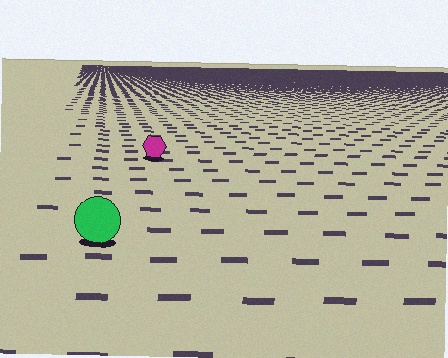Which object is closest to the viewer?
The green circle is closest. The texture marks near it are larger and more spread out.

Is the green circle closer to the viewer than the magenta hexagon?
Yes. The green circle is closer — you can tell from the texture gradient: the ground texture is coarser near it.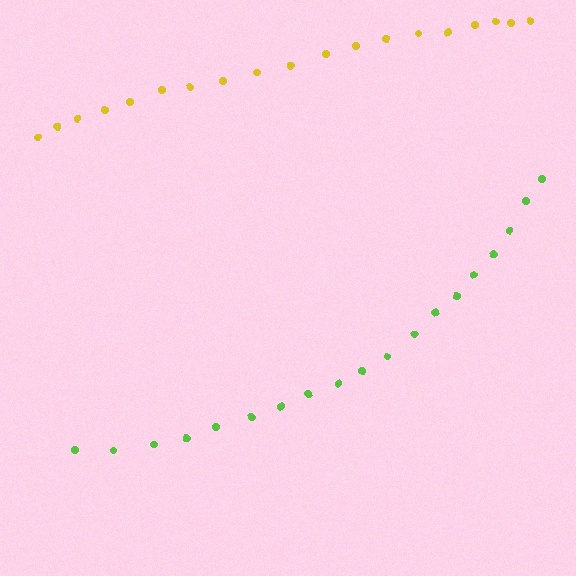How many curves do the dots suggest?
There are 2 distinct paths.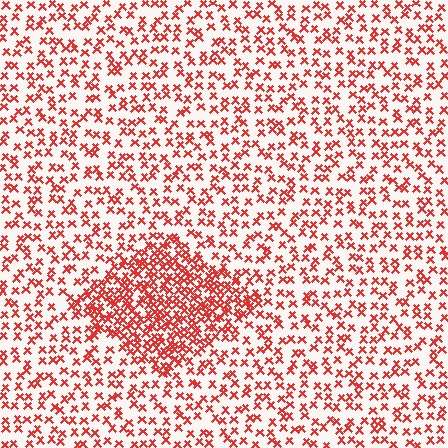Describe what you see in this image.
The image contains small red elements arranged at two different densities. A diamond-shaped region is visible where the elements are more densely packed than the surrounding area.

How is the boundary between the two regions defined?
The boundary is defined by a change in element density (approximately 2.3x ratio). All elements are the same color, size, and shape.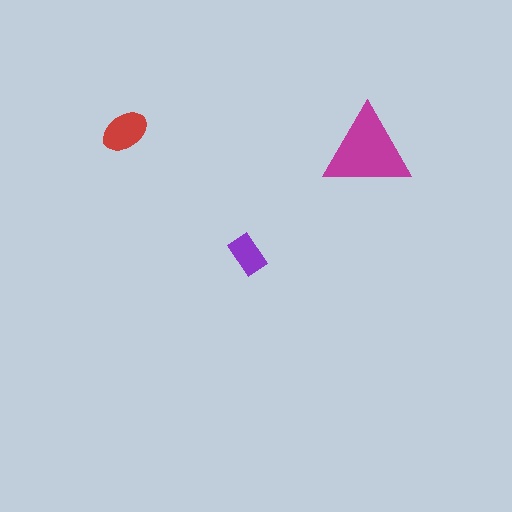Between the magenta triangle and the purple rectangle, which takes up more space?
The magenta triangle.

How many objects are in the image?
There are 3 objects in the image.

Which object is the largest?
The magenta triangle.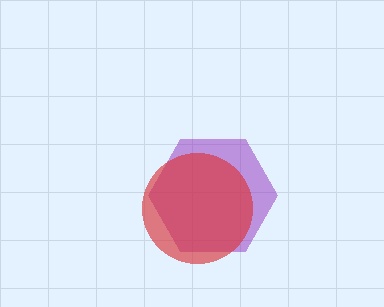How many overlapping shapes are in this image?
There are 2 overlapping shapes in the image.